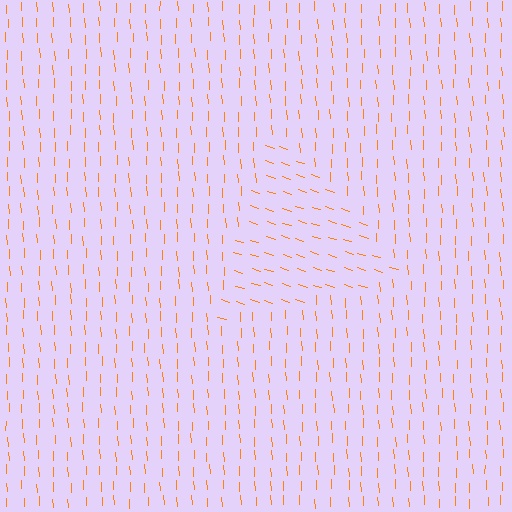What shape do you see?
I see a triangle.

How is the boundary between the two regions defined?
The boundary is defined purely by a change in line orientation (approximately 69 degrees difference). All lines are the same color and thickness.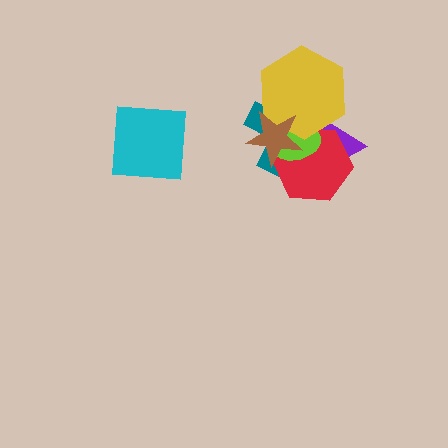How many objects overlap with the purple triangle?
5 objects overlap with the purple triangle.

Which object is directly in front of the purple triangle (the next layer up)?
The red hexagon is directly in front of the purple triangle.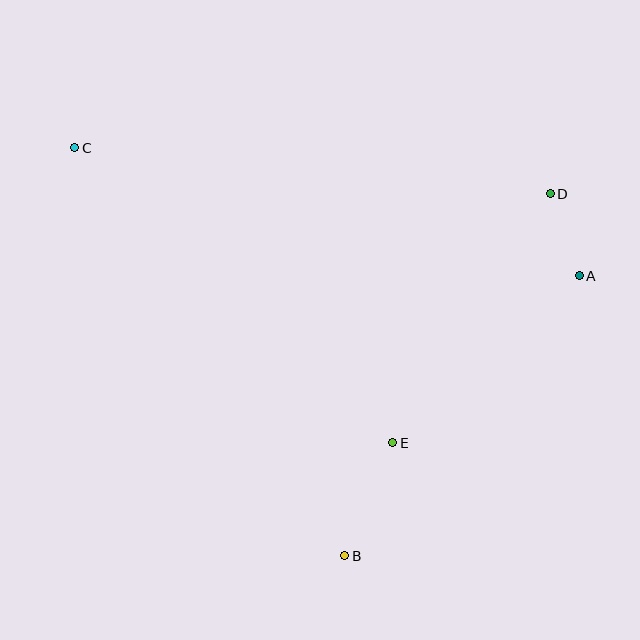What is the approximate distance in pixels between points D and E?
The distance between D and E is approximately 295 pixels.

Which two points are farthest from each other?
Points A and C are farthest from each other.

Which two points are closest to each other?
Points A and D are closest to each other.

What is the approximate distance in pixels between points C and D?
The distance between C and D is approximately 478 pixels.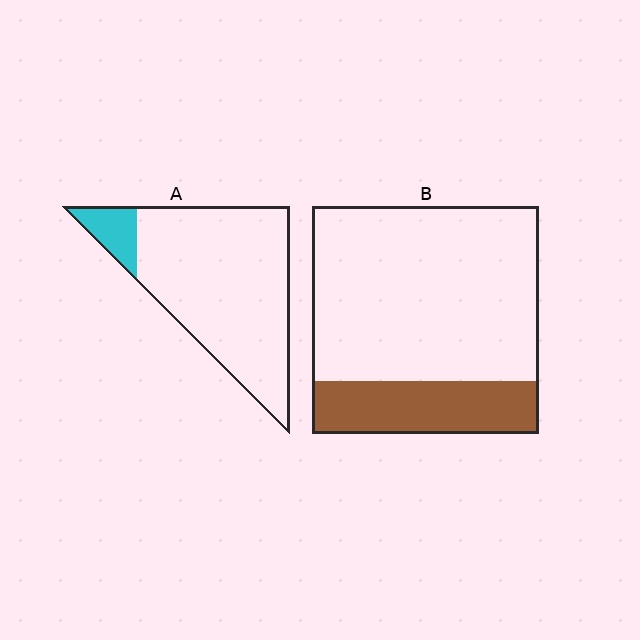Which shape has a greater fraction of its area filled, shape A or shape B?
Shape B.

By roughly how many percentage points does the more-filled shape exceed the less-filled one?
By roughly 10 percentage points (B over A).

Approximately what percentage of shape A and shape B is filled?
A is approximately 10% and B is approximately 25%.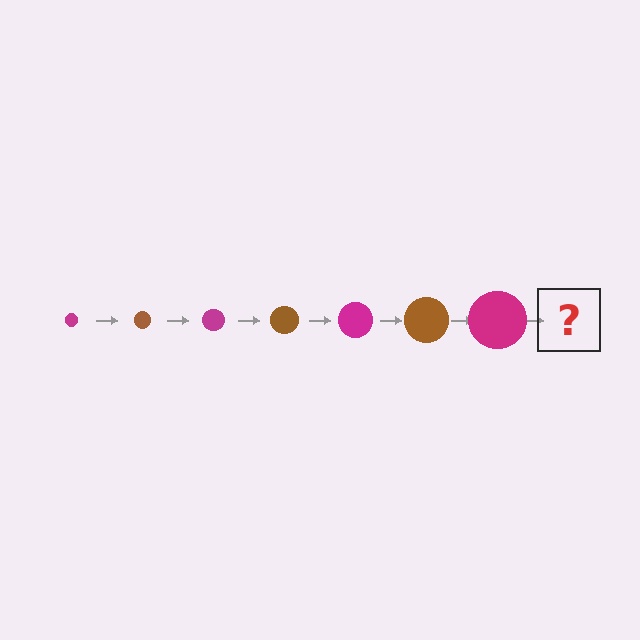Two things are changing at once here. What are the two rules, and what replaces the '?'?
The two rules are that the circle grows larger each step and the color cycles through magenta and brown. The '?' should be a brown circle, larger than the previous one.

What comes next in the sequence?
The next element should be a brown circle, larger than the previous one.